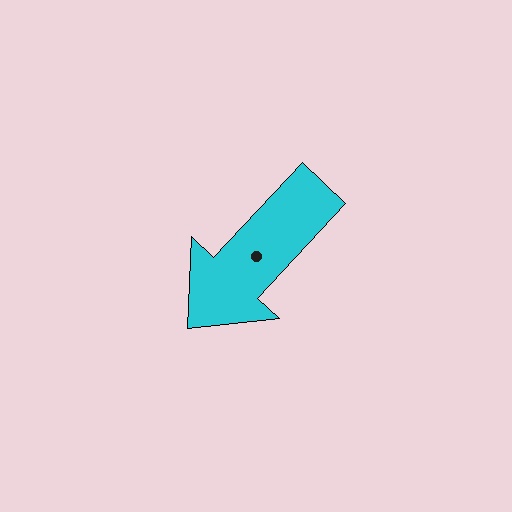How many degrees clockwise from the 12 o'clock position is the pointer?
Approximately 223 degrees.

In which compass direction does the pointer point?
Southwest.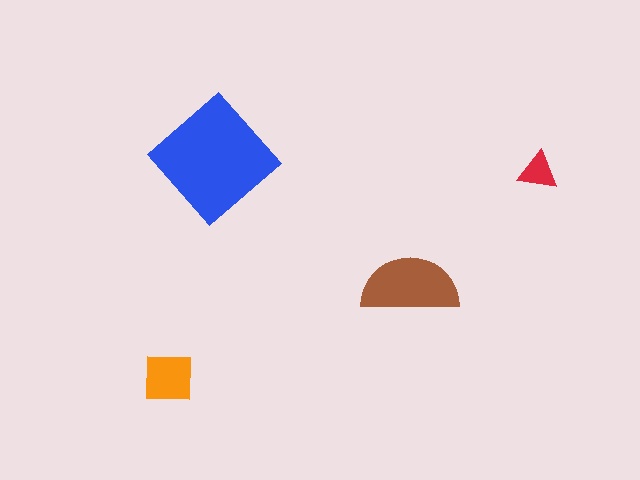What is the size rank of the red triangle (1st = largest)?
4th.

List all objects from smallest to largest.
The red triangle, the orange square, the brown semicircle, the blue diamond.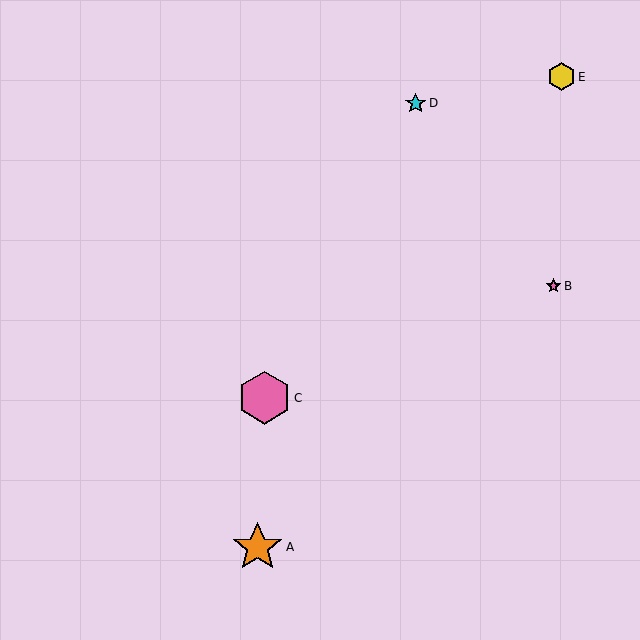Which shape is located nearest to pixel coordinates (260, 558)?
The orange star (labeled A) at (258, 547) is nearest to that location.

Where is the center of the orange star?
The center of the orange star is at (258, 547).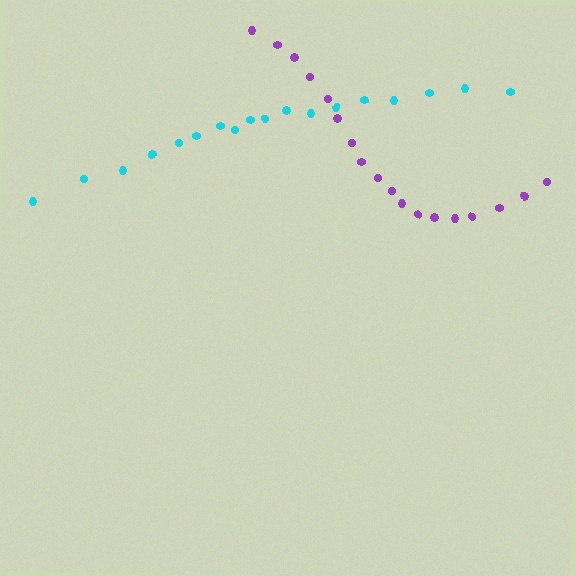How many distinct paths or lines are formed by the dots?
There are 2 distinct paths.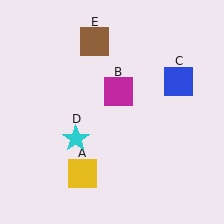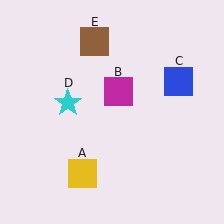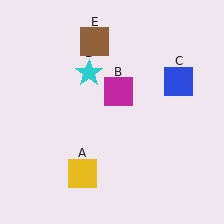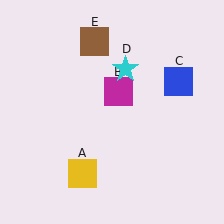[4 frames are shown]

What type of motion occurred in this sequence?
The cyan star (object D) rotated clockwise around the center of the scene.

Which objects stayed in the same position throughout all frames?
Yellow square (object A) and magenta square (object B) and blue square (object C) and brown square (object E) remained stationary.